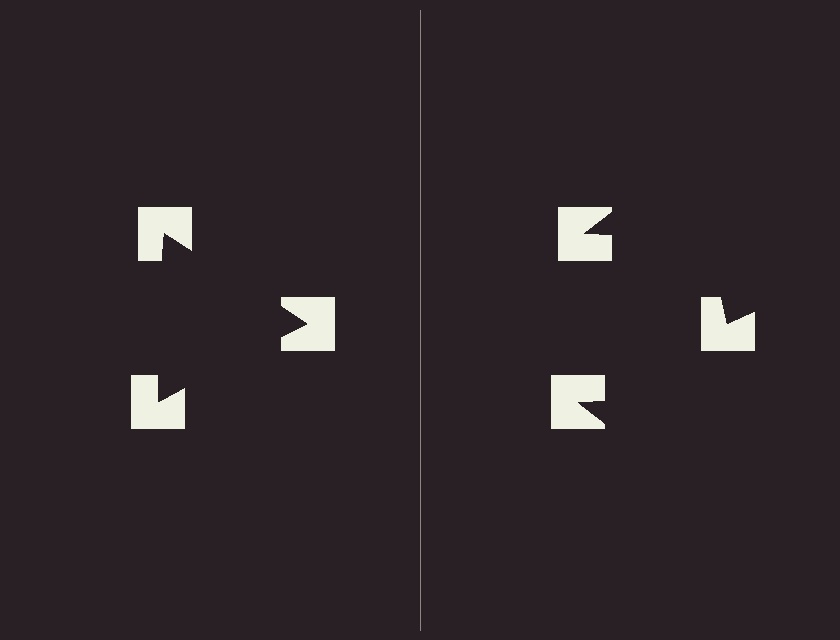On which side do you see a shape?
An illusory triangle appears on the left side. On the right side the wedge cuts are rotated, so no coherent shape forms.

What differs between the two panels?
The notched squares are positioned identically on both sides; only the wedge orientations differ. On the left they align to a triangle; on the right they are misaligned.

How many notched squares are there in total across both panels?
6 — 3 on each side.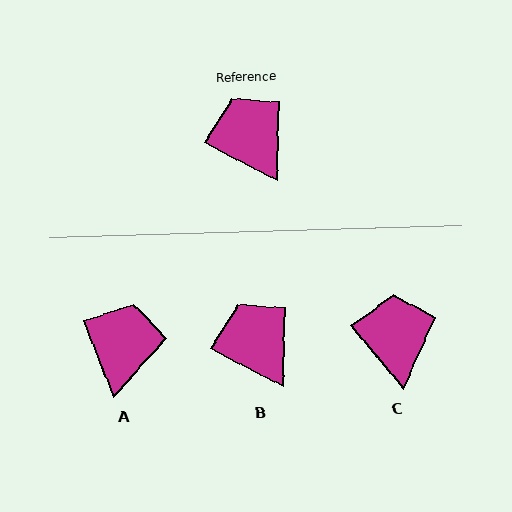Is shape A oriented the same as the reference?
No, it is off by about 40 degrees.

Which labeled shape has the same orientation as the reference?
B.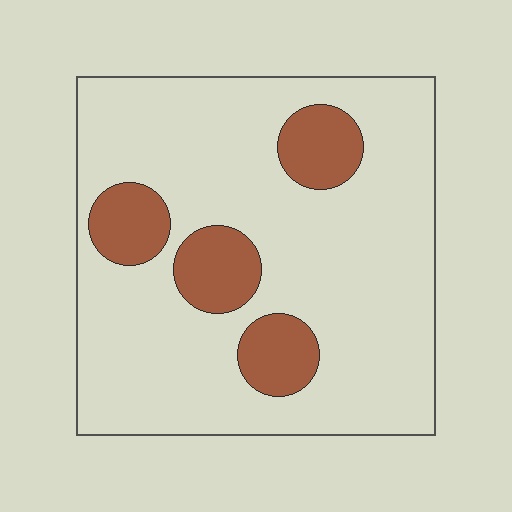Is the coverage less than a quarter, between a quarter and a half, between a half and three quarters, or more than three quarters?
Less than a quarter.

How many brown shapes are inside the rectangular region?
4.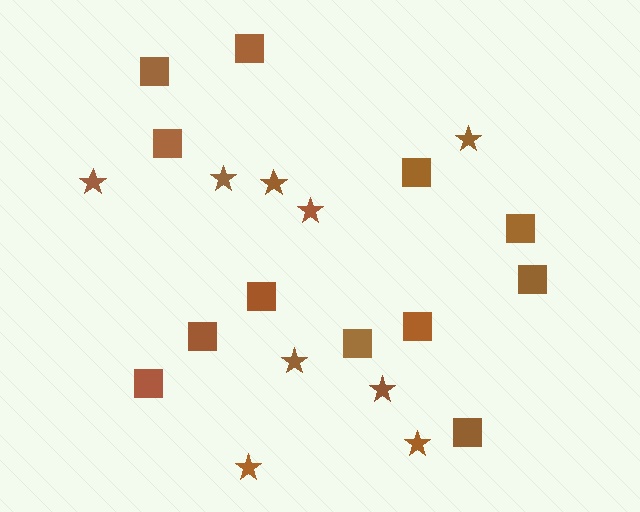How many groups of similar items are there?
There are 2 groups: one group of squares (12) and one group of stars (9).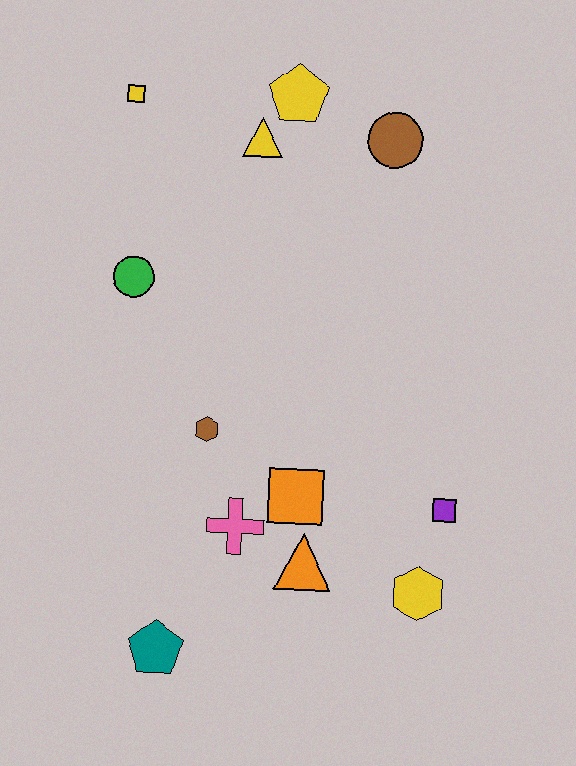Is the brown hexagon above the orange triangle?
Yes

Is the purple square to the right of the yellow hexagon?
Yes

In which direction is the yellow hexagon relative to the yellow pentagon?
The yellow hexagon is below the yellow pentagon.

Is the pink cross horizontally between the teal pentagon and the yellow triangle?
Yes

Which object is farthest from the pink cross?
The yellow square is farthest from the pink cross.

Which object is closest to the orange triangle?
The orange square is closest to the orange triangle.